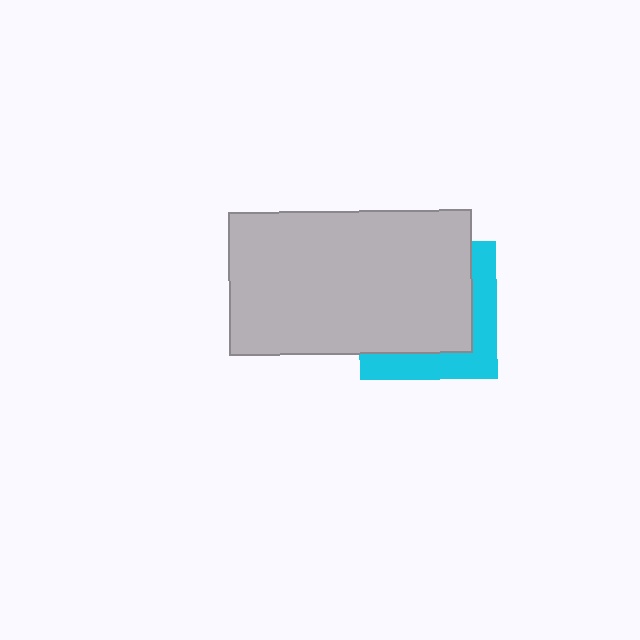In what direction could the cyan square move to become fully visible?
The cyan square could move toward the lower-right. That would shift it out from behind the light gray rectangle entirely.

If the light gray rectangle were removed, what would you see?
You would see the complete cyan square.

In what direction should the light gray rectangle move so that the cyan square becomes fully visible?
The light gray rectangle should move toward the upper-left. That is the shortest direction to clear the overlap and leave the cyan square fully visible.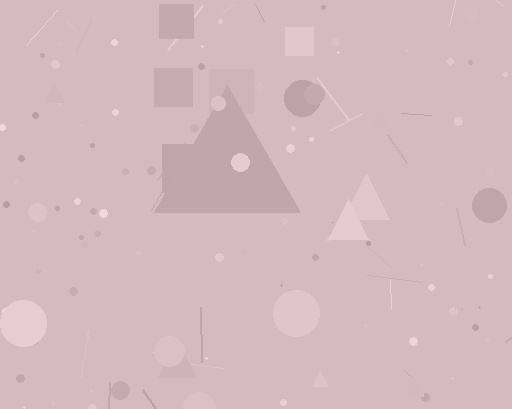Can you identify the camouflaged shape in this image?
The camouflaged shape is a triangle.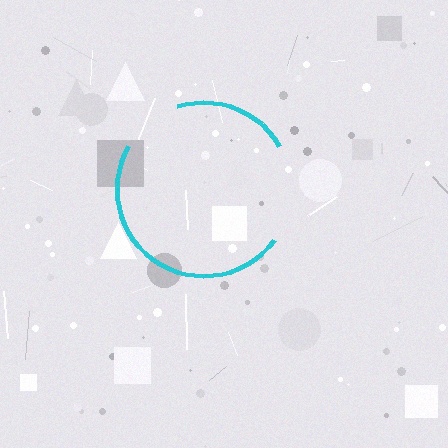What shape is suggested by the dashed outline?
The dashed outline suggests a circle.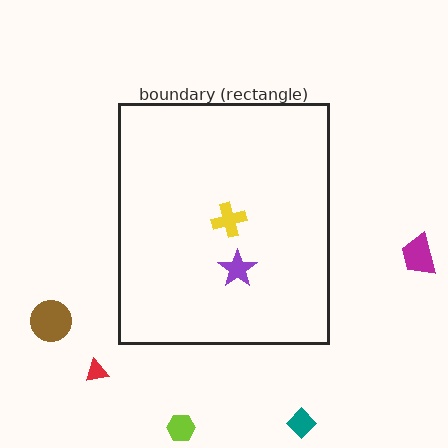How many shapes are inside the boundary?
2 inside, 5 outside.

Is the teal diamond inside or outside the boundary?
Outside.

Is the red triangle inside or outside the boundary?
Outside.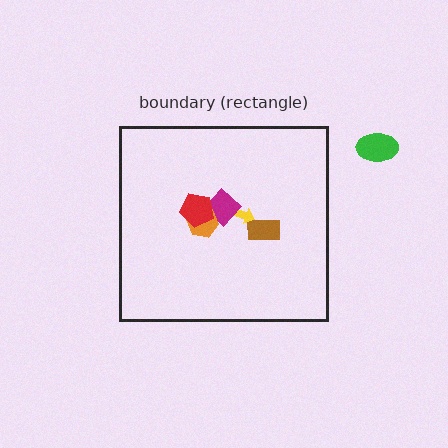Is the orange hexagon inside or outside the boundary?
Inside.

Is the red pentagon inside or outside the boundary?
Inside.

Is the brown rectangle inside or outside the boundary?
Inside.